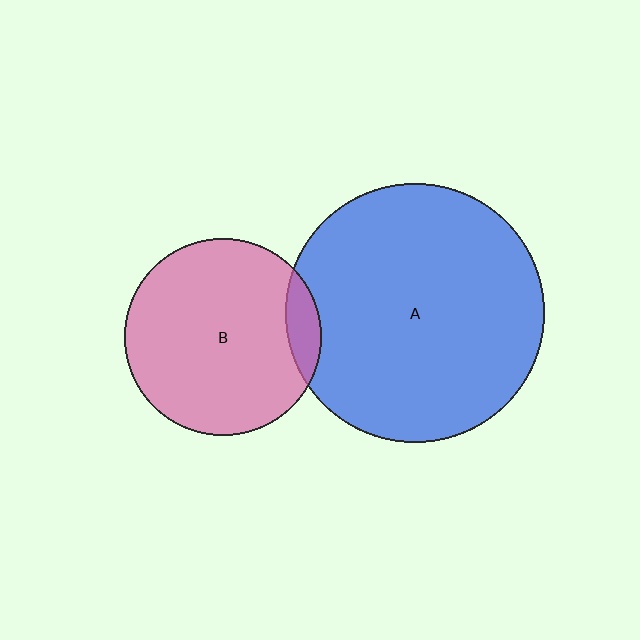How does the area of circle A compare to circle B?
Approximately 1.7 times.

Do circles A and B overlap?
Yes.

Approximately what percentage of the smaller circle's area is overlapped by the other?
Approximately 10%.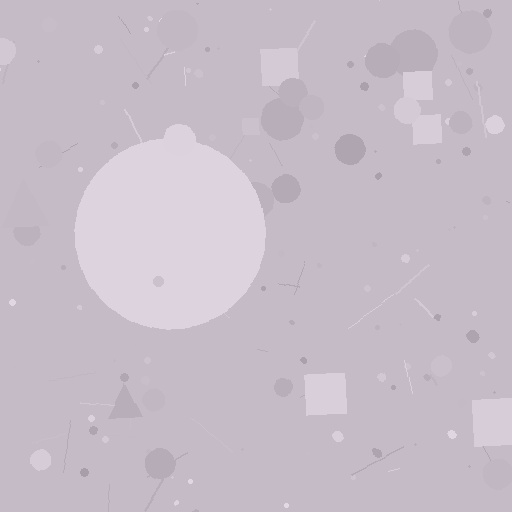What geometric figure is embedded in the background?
A circle is embedded in the background.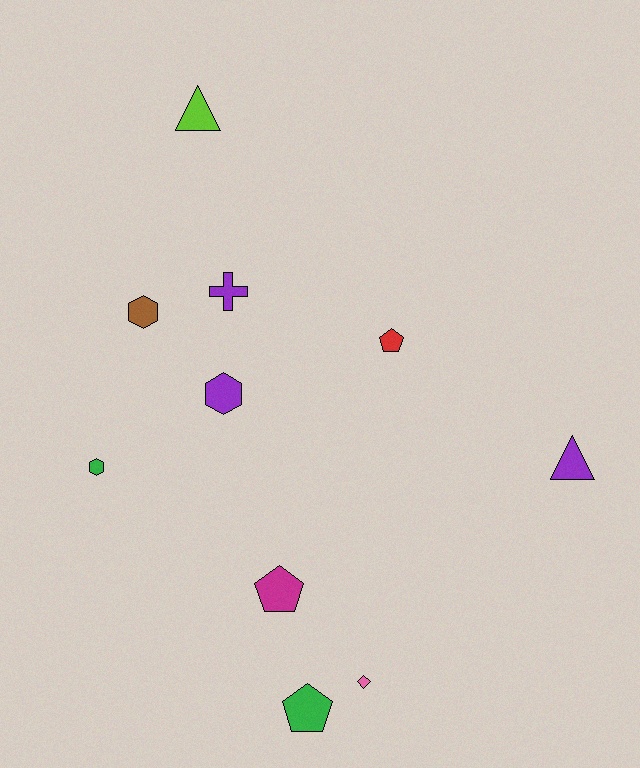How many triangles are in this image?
There are 2 triangles.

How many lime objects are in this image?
There is 1 lime object.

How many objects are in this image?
There are 10 objects.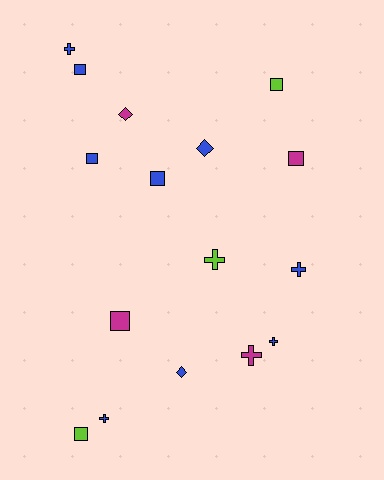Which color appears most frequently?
Blue, with 9 objects.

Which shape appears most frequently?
Square, with 7 objects.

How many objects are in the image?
There are 16 objects.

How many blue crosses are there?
There are 4 blue crosses.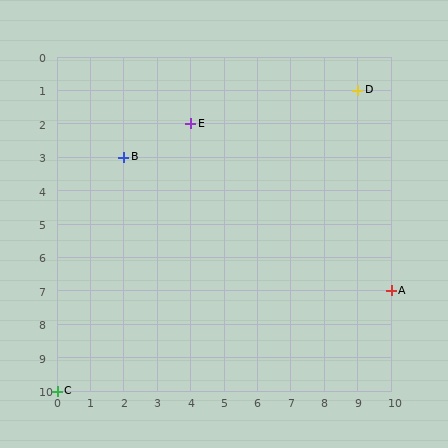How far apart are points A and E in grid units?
Points A and E are 6 columns and 5 rows apart (about 7.8 grid units diagonally).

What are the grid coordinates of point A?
Point A is at grid coordinates (10, 7).